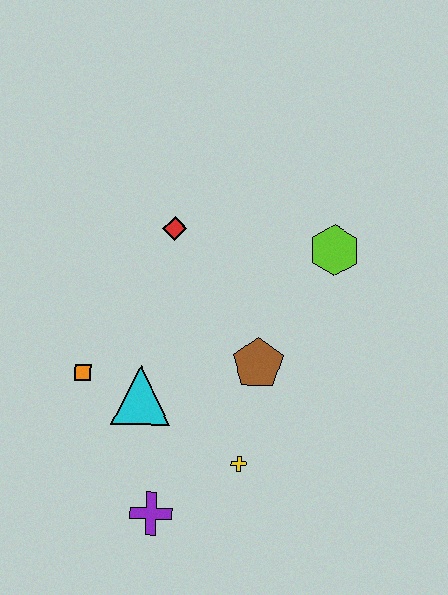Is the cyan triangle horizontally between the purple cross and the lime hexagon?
No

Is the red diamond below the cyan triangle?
No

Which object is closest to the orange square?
The cyan triangle is closest to the orange square.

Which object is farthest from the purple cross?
The lime hexagon is farthest from the purple cross.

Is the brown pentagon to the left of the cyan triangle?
No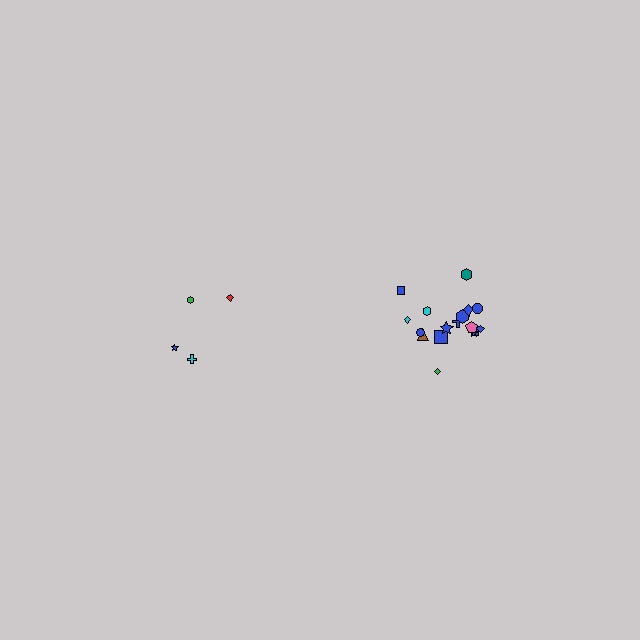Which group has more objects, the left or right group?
The right group.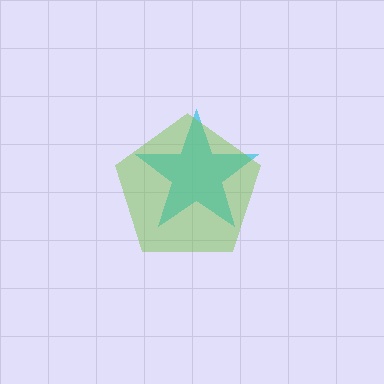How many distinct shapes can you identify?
There are 2 distinct shapes: a cyan star, a lime pentagon.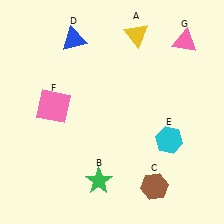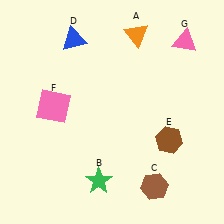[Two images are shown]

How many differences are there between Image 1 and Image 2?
There are 2 differences between the two images.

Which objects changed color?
A changed from yellow to orange. E changed from cyan to brown.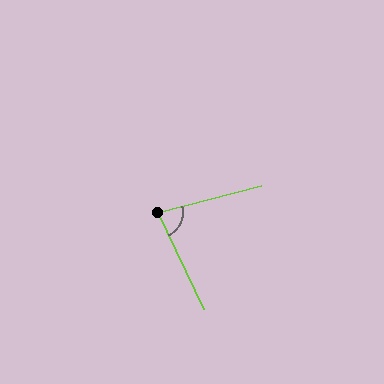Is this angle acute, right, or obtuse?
It is acute.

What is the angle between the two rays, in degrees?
Approximately 79 degrees.